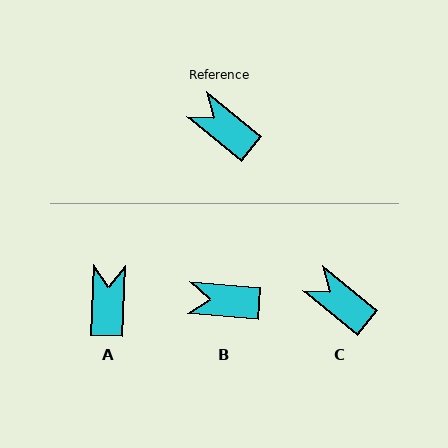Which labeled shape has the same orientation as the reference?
C.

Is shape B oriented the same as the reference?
No, it is off by about 35 degrees.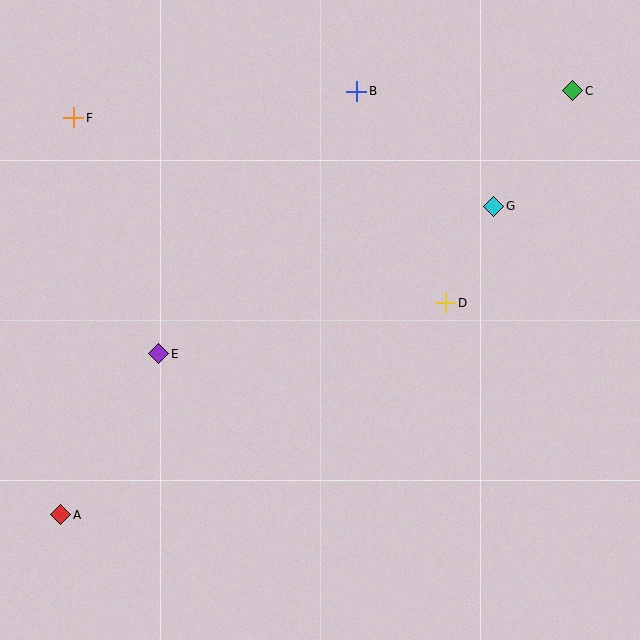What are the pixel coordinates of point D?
Point D is at (446, 303).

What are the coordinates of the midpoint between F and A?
The midpoint between F and A is at (67, 316).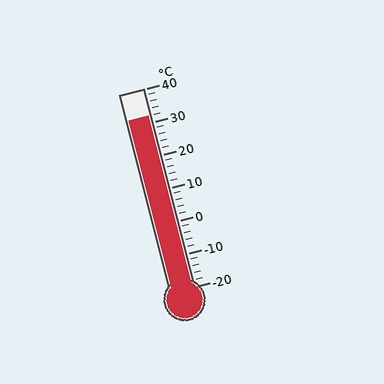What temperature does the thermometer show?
The thermometer shows approximately 32°C.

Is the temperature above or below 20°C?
The temperature is above 20°C.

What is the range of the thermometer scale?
The thermometer scale ranges from -20°C to 40°C.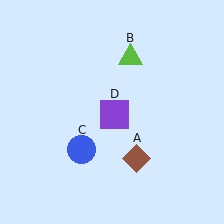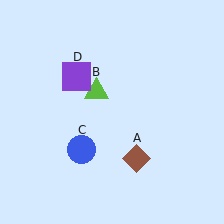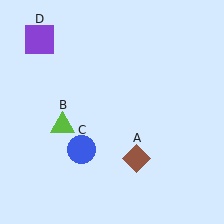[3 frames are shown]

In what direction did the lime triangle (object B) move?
The lime triangle (object B) moved down and to the left.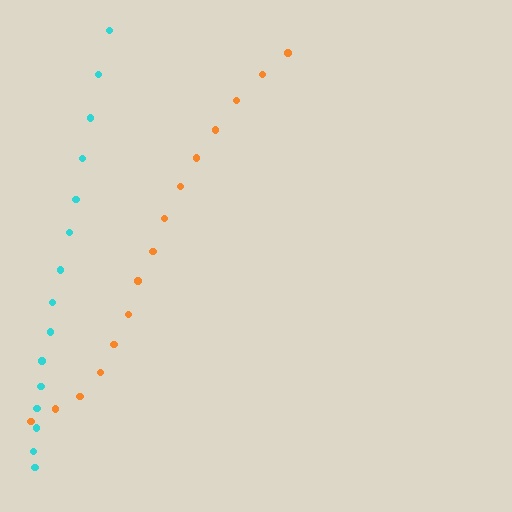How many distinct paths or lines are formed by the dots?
There are 2 distinct paths.